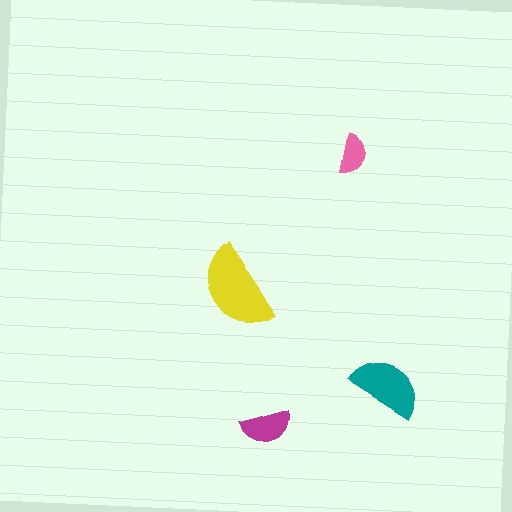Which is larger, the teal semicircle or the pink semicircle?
The teal one.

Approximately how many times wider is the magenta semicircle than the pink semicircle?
About 1.5 times wider.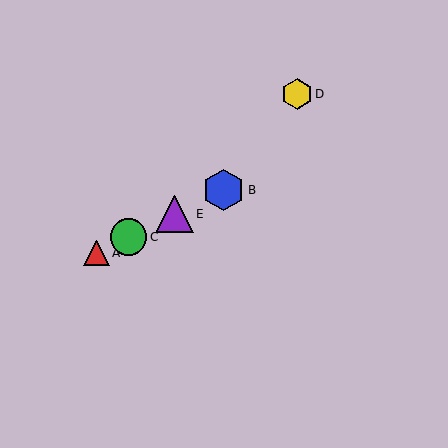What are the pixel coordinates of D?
Object D is at (297, 94).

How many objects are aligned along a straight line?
4 objects (A, B, C, E) are aligned along a straight line.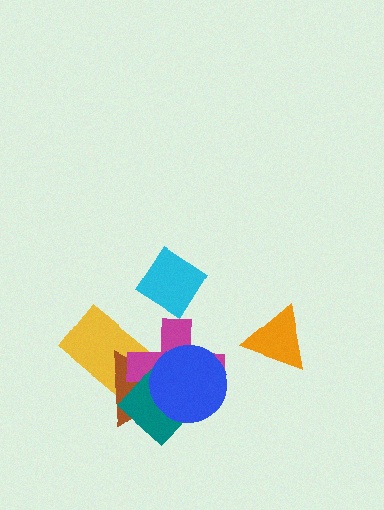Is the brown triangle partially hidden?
Yes, it is partially covered by another shape.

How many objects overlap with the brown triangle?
4 objects overlap with the brown triangle.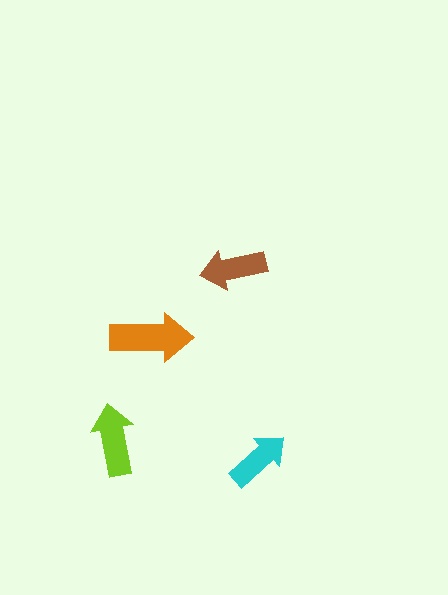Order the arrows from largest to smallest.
the orange one, the lime one, the brown one, the cyan one.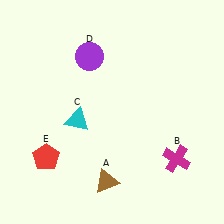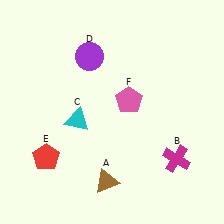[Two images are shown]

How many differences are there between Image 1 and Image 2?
There is 1 difference between the two images.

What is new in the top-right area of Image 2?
A pink pentagon (F) was added in the top-right area of Image 2.